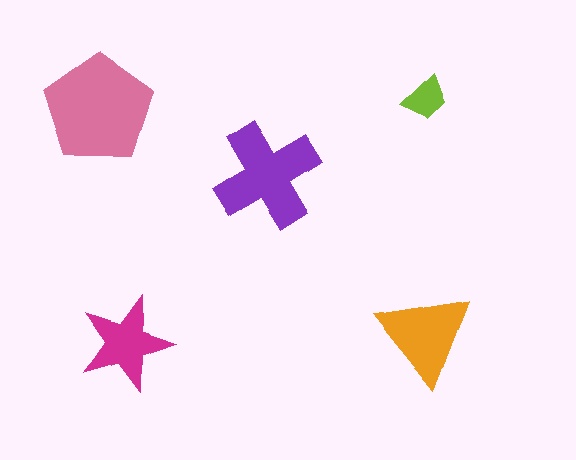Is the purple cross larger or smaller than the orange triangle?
Larger.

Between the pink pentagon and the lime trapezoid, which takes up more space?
The pink pentagon.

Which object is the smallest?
The lime trapezoid.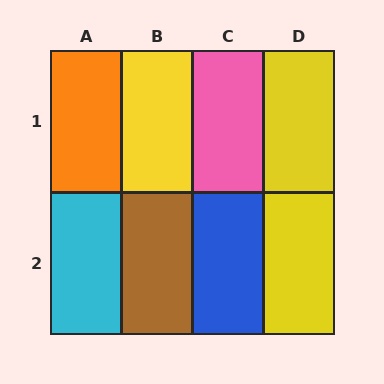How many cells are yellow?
3 cells are yellow.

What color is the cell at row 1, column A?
Orange.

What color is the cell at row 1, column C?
Pink.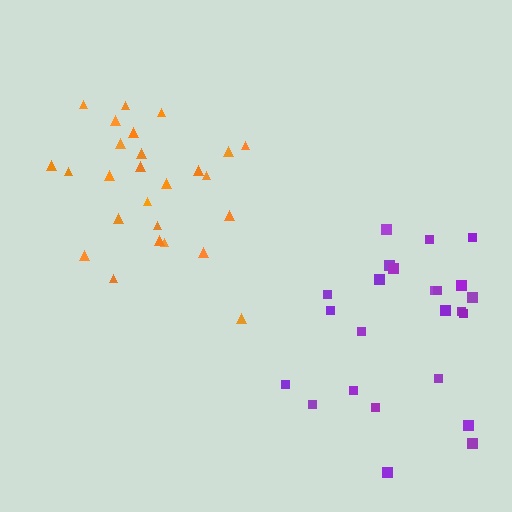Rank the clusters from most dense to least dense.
orange, purple.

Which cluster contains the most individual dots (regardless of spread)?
Orange (26).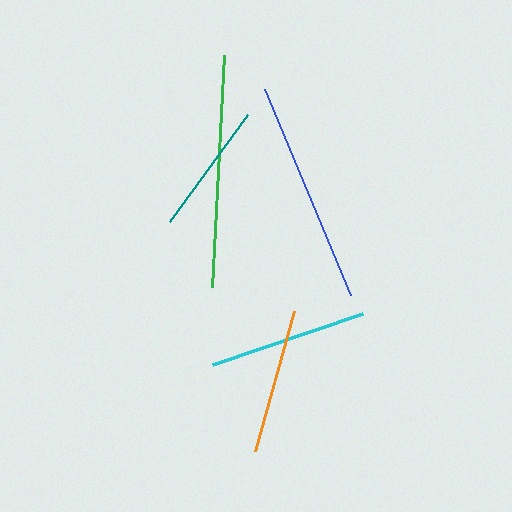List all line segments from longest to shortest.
From longest to shortest: green, blue, cyan, orange, teal.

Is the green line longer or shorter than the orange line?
The green line is longer than the orange line.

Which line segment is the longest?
The green line is the longest at approximately 232 pixels.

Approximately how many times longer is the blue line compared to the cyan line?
The blue line is approximately 1.4 times the length of the cyan line.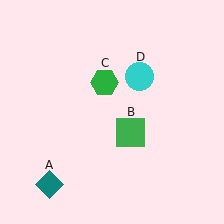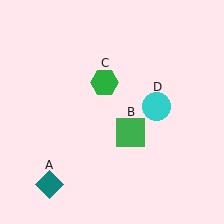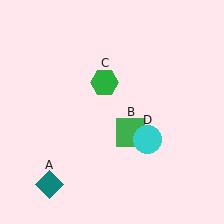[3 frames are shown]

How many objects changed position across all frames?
1 object changed position: cyan circle (object D).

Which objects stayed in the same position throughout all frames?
Teal diamond (object A) and green square (object B) and green hexagon (object C) remained stationary.